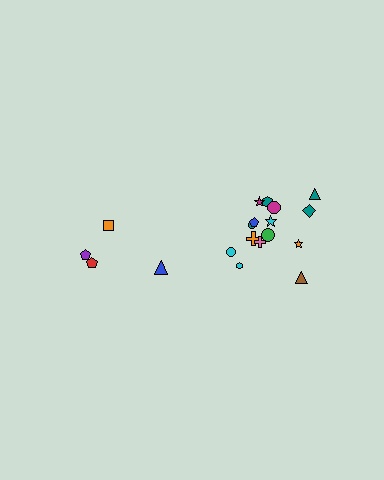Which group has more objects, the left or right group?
The right group.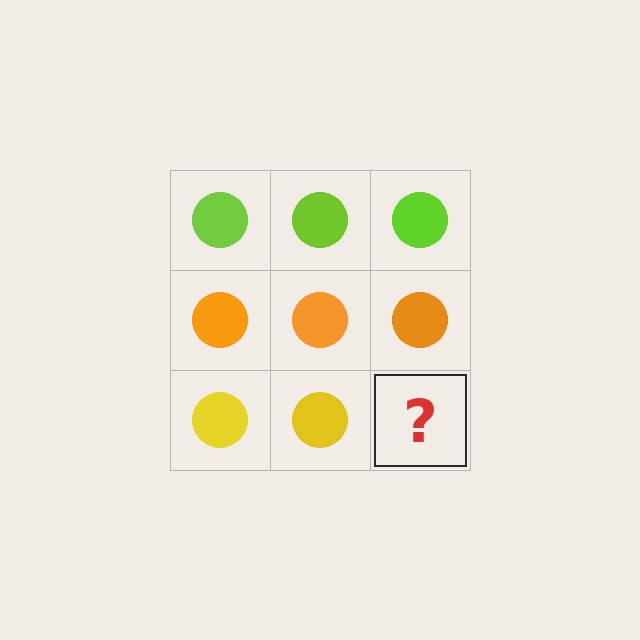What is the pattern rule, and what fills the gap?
The rule is that each row has a consistent color. The gap should be filled with a yellow circle.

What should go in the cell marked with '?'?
The missing cell should contain a yellow circle.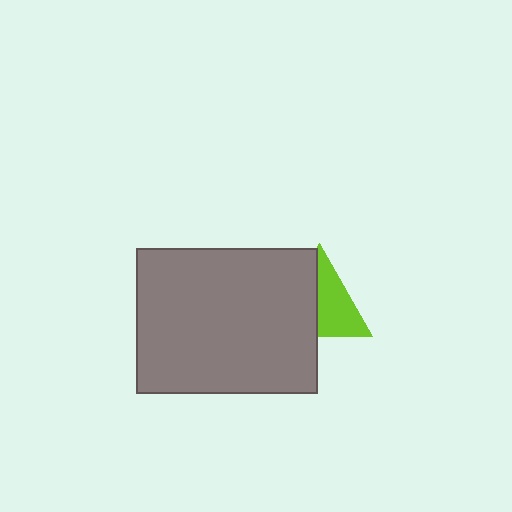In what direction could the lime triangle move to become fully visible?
The lime triangle could move right. That would shift it out from behind the gray rectangle entirely.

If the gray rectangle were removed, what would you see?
You would see the complete lime triangle.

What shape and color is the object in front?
The object in front is a gray rectangle.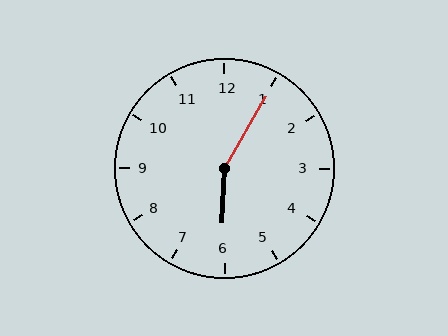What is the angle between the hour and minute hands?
Approximately 152 degrees.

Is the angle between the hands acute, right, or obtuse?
It is obtuse.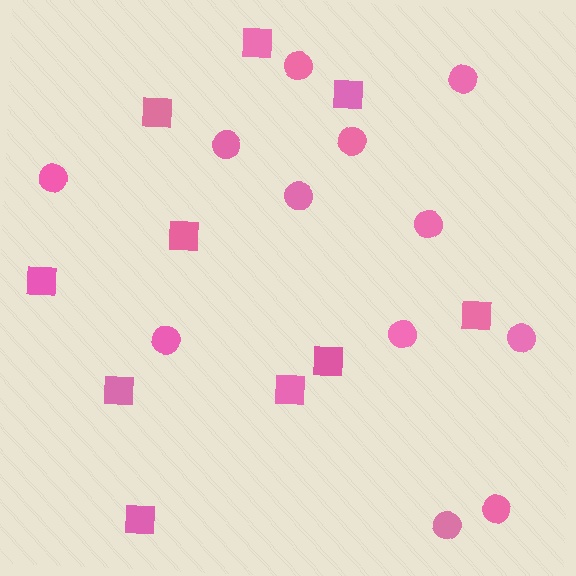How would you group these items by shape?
There are 2 groups: one group of circles (12) and one group of squares (10).